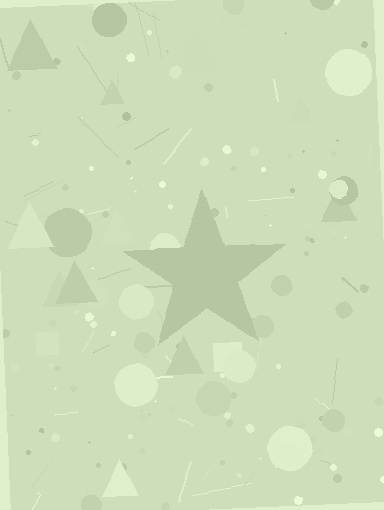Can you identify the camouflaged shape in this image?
The camouflaged shape is a star.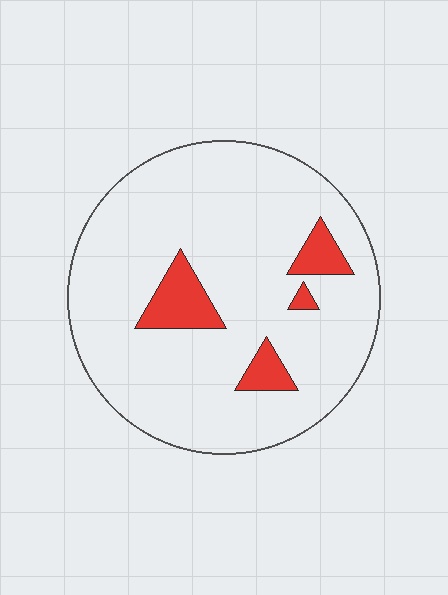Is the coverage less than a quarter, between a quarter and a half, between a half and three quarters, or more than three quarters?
Less than a quarter.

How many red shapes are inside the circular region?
4.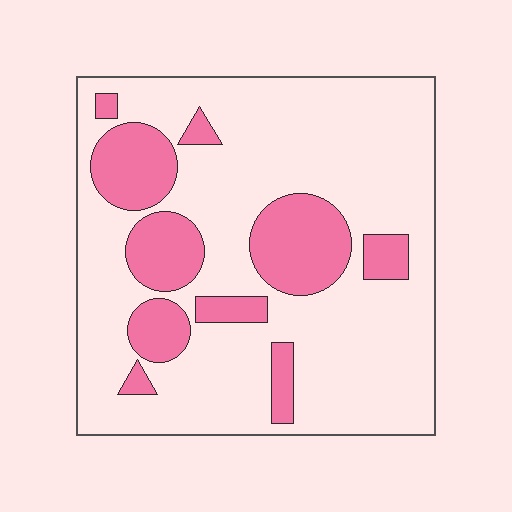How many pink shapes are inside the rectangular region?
10.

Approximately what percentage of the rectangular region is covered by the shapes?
Approximately 25%.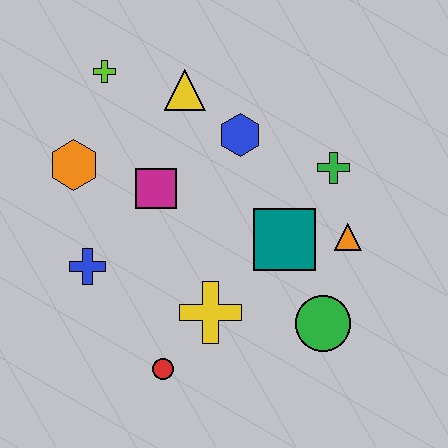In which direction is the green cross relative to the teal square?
The green cross is above the teal square.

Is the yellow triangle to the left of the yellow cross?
Yes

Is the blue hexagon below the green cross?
No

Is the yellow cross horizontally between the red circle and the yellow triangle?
No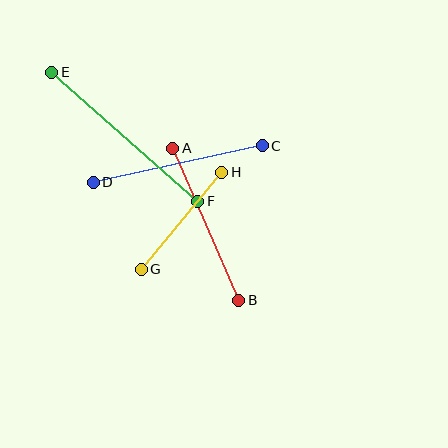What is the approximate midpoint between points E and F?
The midpoint is at approximately (125, 137) pixels.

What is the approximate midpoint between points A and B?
The midpoint is at approximately (206, 224) pixels.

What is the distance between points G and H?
The distance is approximately 126 pixels.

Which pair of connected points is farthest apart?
Points E and F are farthest apart.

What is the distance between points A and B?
The distance is approximately 166 pixels.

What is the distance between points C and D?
The distance is approximately 173 pixels.